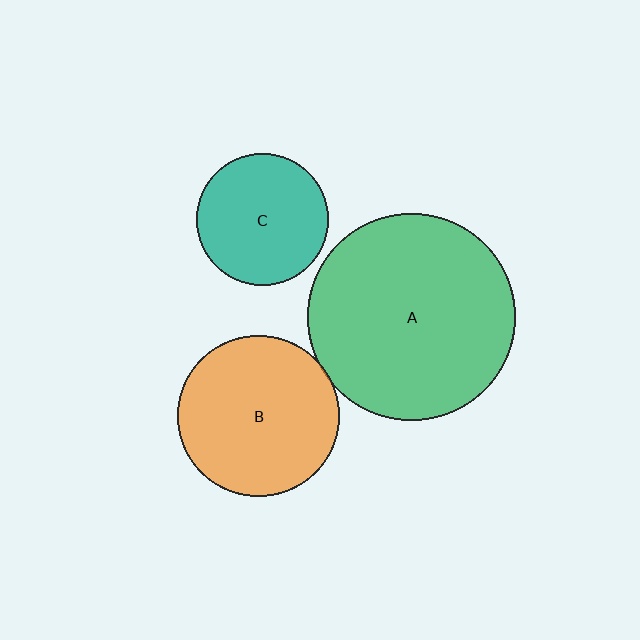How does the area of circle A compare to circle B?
Approximately 1.7 times.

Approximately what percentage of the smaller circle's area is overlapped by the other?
Approximately 5%.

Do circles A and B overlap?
Yes.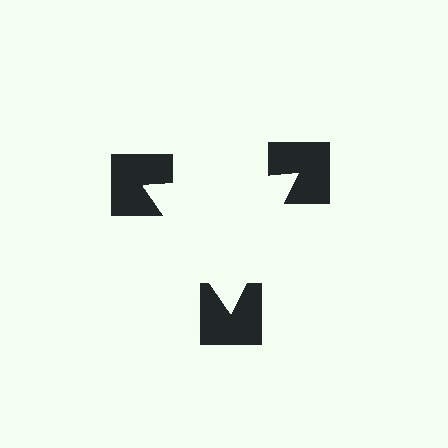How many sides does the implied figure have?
3 sides.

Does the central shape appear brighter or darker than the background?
It typically appears slightly brighter than the background, even though no actual brightness change is drawn.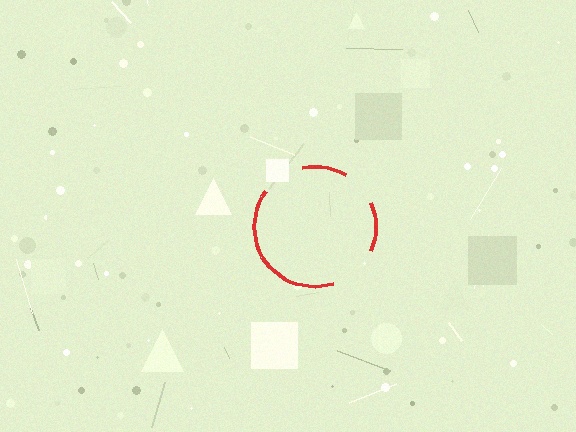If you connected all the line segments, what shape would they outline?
They would outline a circle.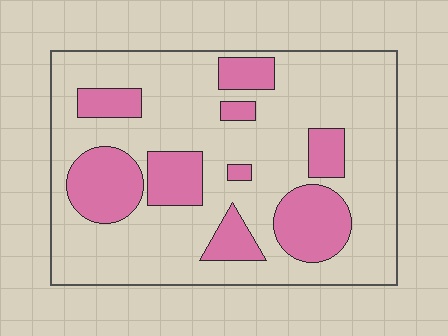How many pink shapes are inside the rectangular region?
9.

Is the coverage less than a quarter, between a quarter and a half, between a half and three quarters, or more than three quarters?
Between a quarter and a half.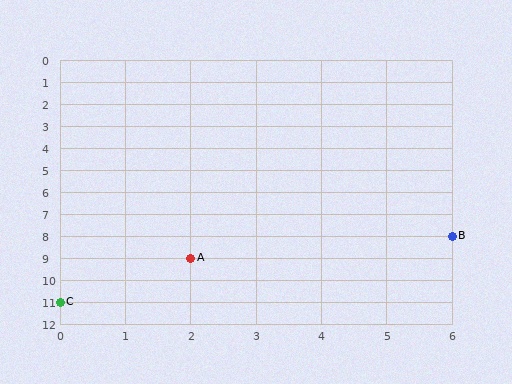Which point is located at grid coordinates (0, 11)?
Point C is at (0, 11).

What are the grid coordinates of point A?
Point A is at grid coordinates (2, 9).